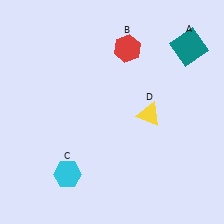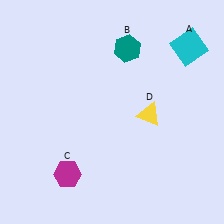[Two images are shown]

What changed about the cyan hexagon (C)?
In Image 1, C is cyan. In Image 2, it changed to magenta.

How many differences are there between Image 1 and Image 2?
There are 3 differences between the two images.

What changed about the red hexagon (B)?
In Image 1, B is red. In Image 2, it changed to teal.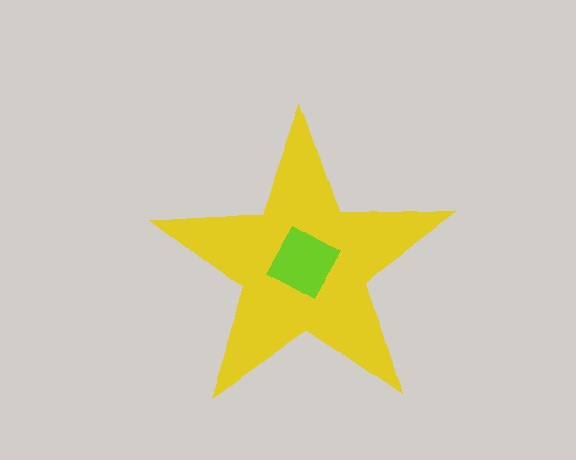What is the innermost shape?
The lime square.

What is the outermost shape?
The yellow star.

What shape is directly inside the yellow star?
The lime square.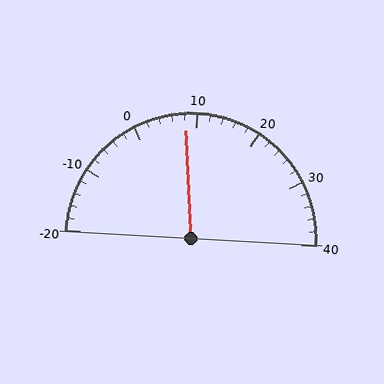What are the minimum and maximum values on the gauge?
The gauge ranges from -20 to 40.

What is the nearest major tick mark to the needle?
The nearest major tick mark is 10.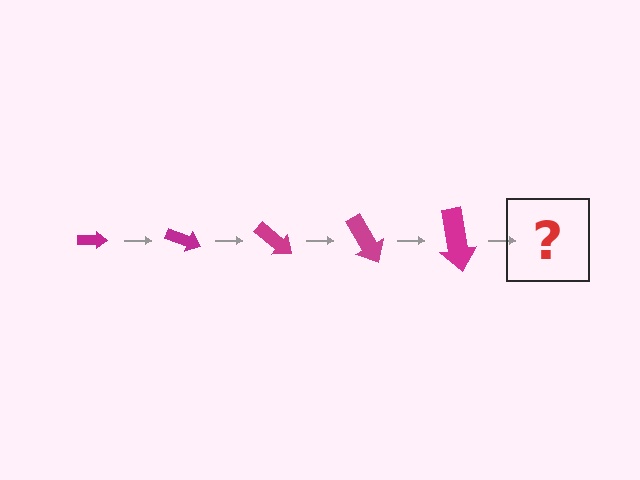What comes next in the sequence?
The next element should be an arrow, larger than the previous one and rotated 100 degrees from the start.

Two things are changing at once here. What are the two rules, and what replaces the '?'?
The two rules are that the arrow grows larger each step and it rotates 20 degrees each step. The '?' should be an arrow, larger than the previous one and rotated 100 degrees from the start.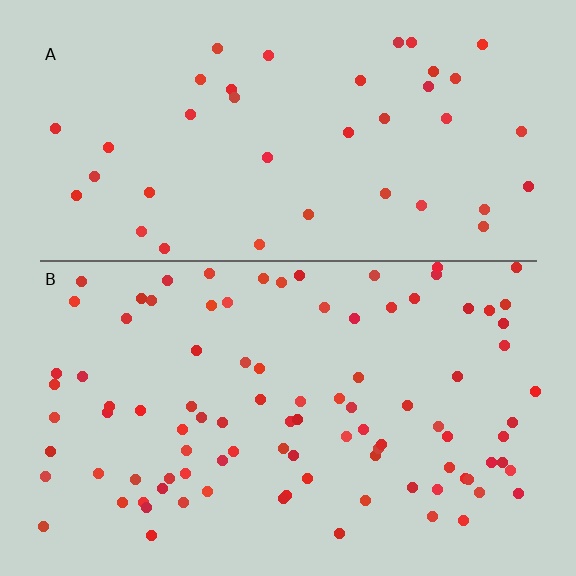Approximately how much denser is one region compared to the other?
Approximately 2.3× — region B over region A.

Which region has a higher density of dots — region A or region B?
B (the bottom).